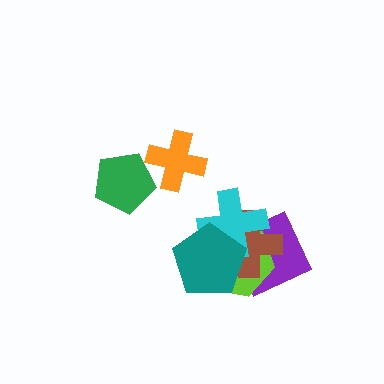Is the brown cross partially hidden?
Yes, it is partially covered by another shape.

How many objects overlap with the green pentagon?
0 objects overlap with the green pentagon.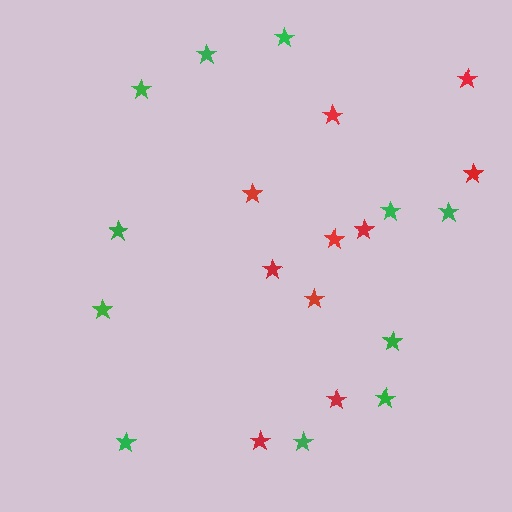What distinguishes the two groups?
There are 2 groups: one group of red stars (10) and one group of green stars (11).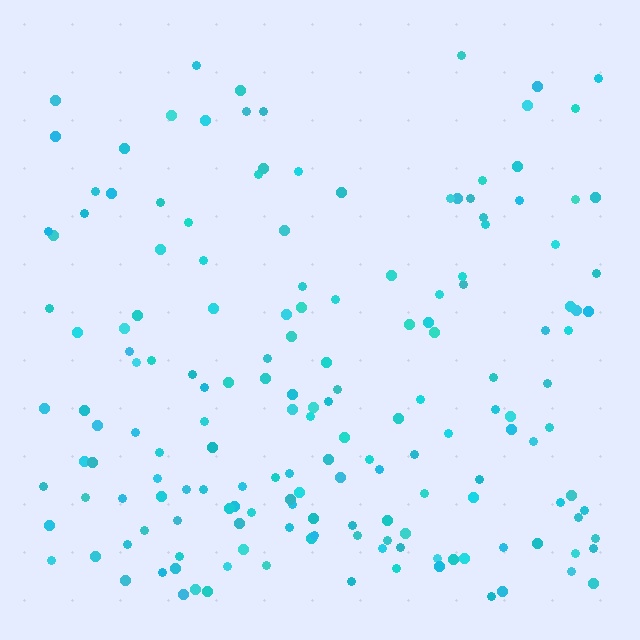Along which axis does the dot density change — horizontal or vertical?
Vertical.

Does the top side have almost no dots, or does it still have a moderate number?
Still a moderate number, just noticeably fewer than the bottom.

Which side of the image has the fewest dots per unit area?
The top.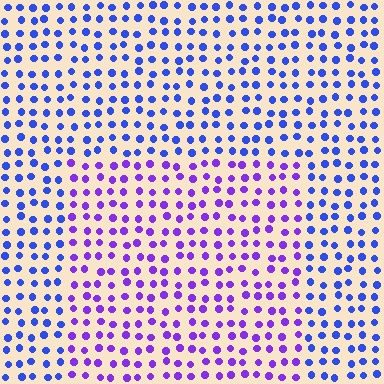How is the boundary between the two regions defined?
The boundary is defined purely by a slight shift in hue (about 39 degrees). Spacing, size, and orientation are identical on both sides.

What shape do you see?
I see a rectangle.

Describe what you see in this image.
The image is filled with small blue elements in a uniform arrangement. A rectangle-shaped region is visible where the elements are tinted to a slightly different hue, forming a subtle color boundary.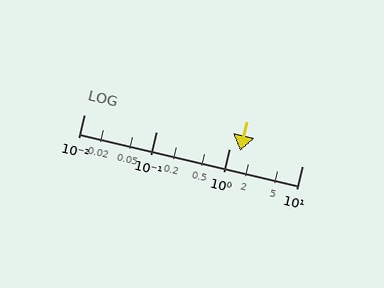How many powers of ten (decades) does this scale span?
The scale spans 3 decades, from 0.01 to 10.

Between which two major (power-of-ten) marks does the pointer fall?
The pointer is between 1 and 10.